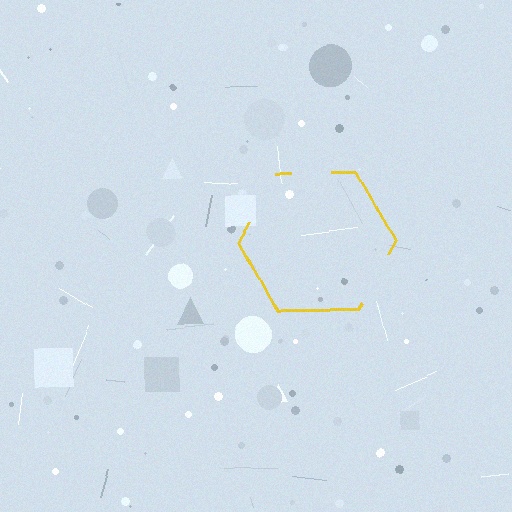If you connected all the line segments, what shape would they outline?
They would outline a hexagon.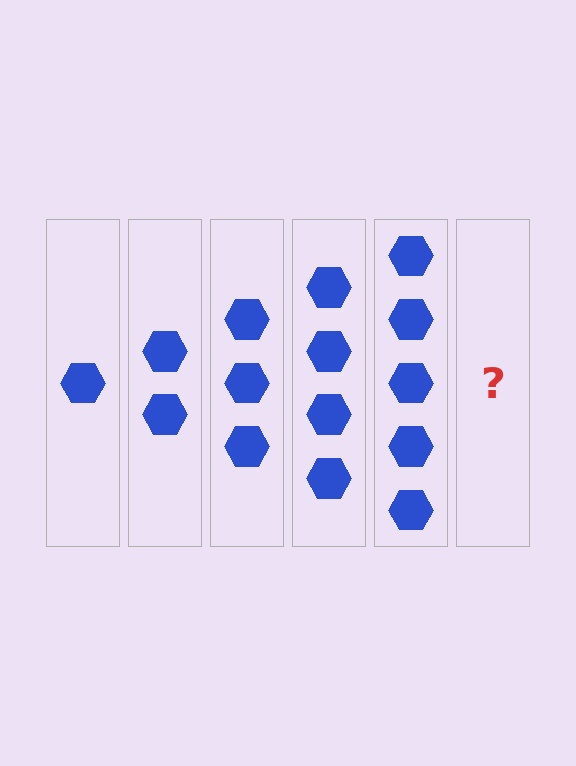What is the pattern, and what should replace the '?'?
The pattern is that each step adds one more hexagon. The '?' should be 6 hexagons.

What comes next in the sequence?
The next element should be 6 hexagons.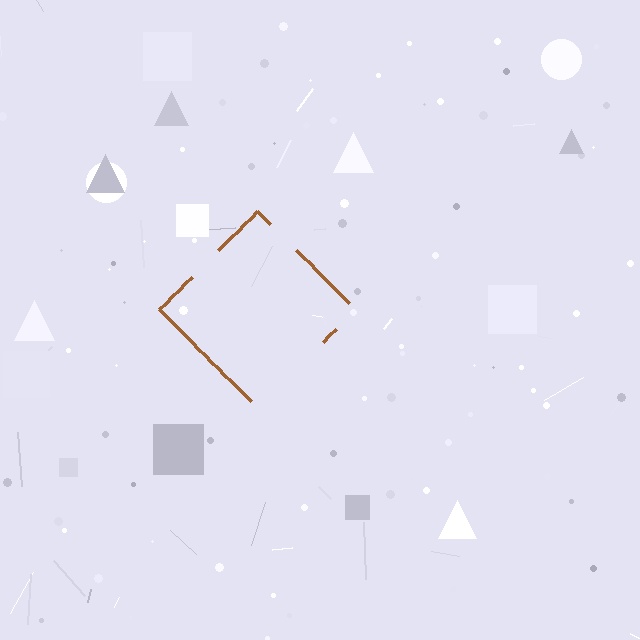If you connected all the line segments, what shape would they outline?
They would outline a diamond.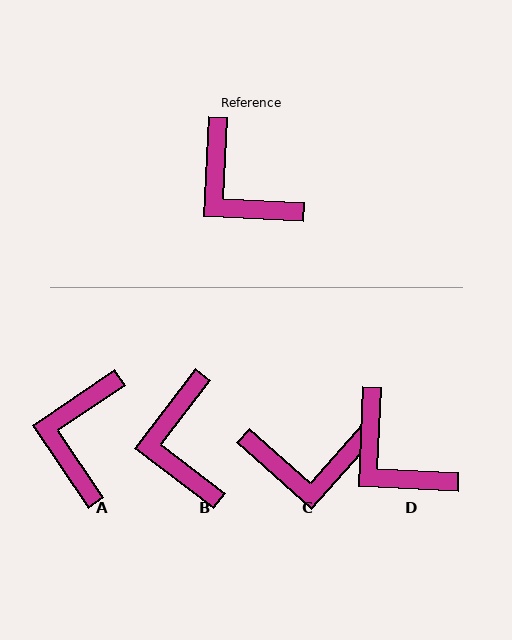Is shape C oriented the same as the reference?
No, it is off by about 51 degrees.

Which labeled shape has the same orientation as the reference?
D.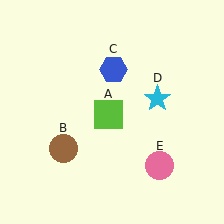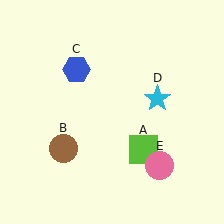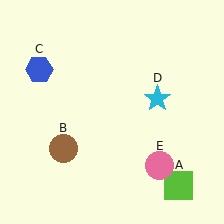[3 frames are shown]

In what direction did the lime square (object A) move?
The lime square (object A) moved down and to the right.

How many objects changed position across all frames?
2 objects changed position: lime square (object A), blue hexagon (object C).